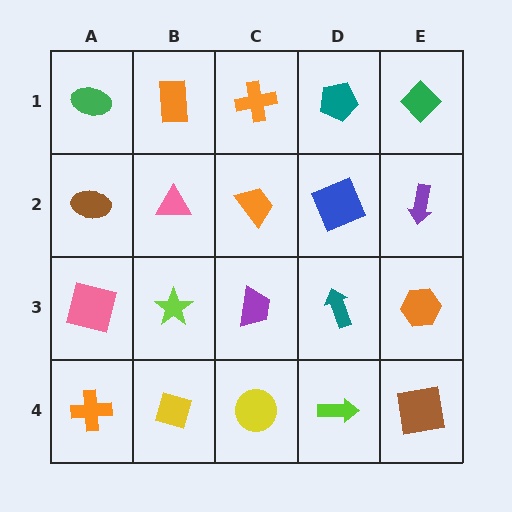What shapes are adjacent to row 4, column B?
A lime star (row 3, column B), an orange cross (row 4, column A), a yellow circle (row 4, column C).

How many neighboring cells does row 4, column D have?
3.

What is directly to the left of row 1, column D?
An orange cross.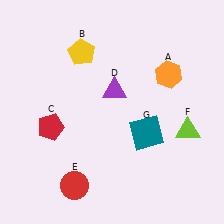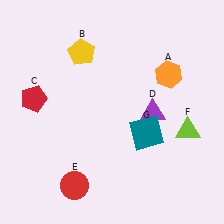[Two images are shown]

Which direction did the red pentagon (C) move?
The red pentagon (C) moved up.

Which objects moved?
The objects that moved are: the red pentagon (C), the purple triangle (D).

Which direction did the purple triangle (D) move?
The purple triangle (D) moved right.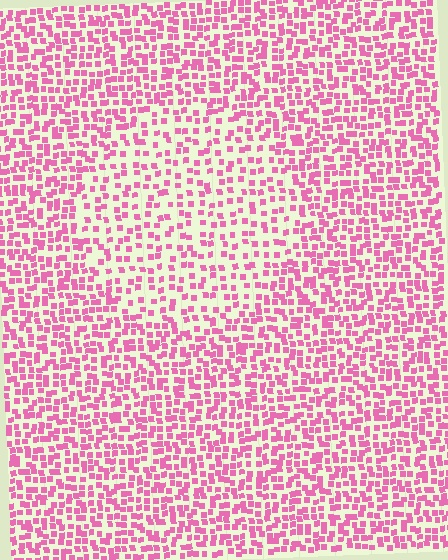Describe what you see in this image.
The image contains small pink elements arranged at two different densities. A circle-shaped region is visible where the elements are less densely packed than the surrounding area.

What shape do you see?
I see a circle.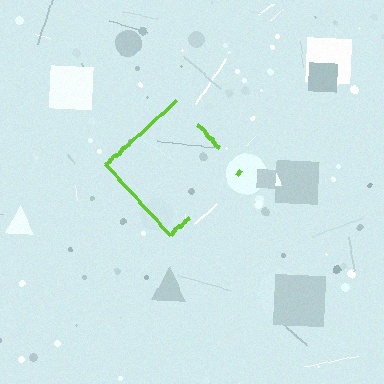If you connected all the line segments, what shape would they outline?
They would outline a diamond.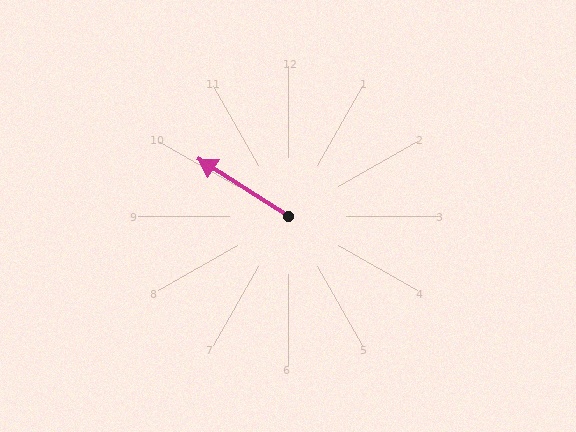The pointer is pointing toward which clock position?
Roughly 10 o'clock.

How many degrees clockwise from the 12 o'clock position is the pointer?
Approximately 302 degrees.